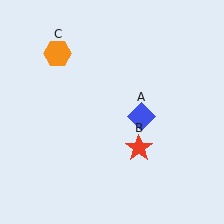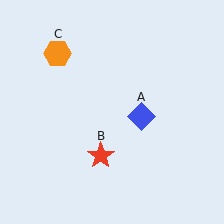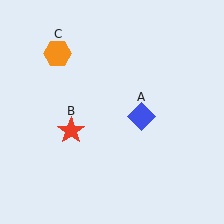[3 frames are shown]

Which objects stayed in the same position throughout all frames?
Blue diamond (object A) and orange hexagon (object C) remained stationary.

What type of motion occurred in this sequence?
The red star (object B) rotated clockwise around the center of the scene.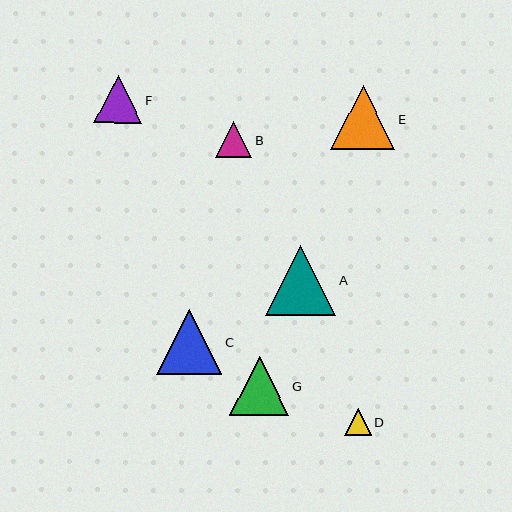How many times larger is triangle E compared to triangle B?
Triangle E is approximately 1.8 times the size of triangle B.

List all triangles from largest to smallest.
From largest to smallest: A, C, E, G, F, B, D.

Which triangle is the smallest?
Triangle D is the smallest with a size of approximately 27 pixels.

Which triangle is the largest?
Triangle A is the largest with a size of approximately 70 pixels.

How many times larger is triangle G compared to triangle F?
Triangle G is approximately 1.2 times the size of triangle F.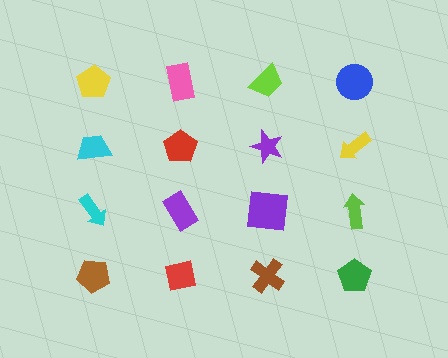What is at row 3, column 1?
A cyan arrow.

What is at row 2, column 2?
A red pentagon.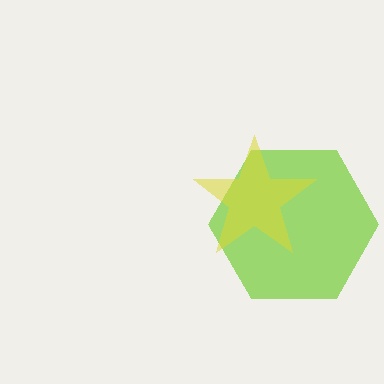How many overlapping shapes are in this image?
There are 2 overlapping shapes in the image.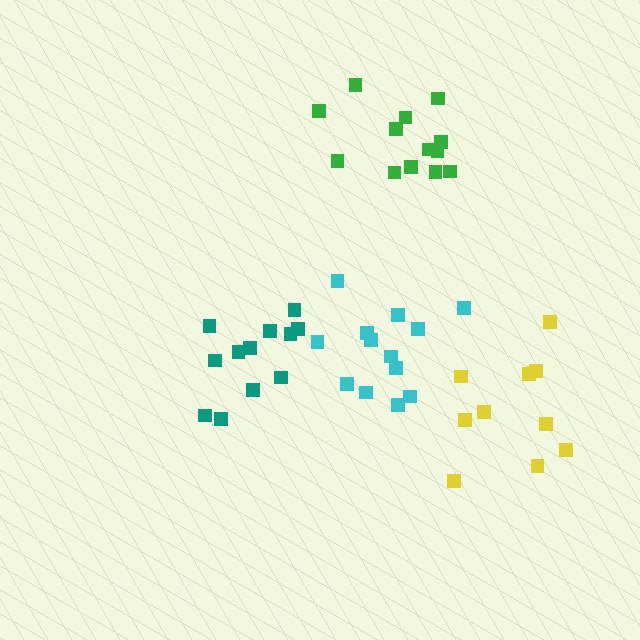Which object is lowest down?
The yellow cluster is bottommost.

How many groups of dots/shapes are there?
There are 4 groups.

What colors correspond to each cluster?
The clusters are colored: teal, green, cyan, yellow.